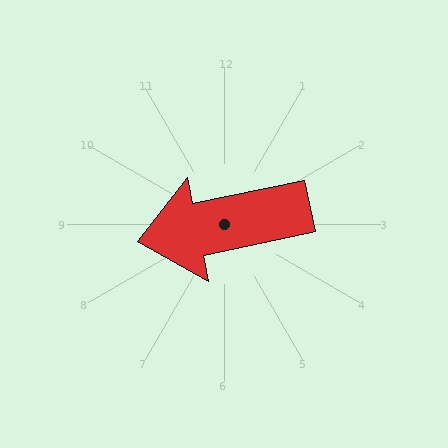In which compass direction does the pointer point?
West.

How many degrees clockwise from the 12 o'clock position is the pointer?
Approximately 258 degrees.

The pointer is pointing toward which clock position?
Roughly 9 o'clock.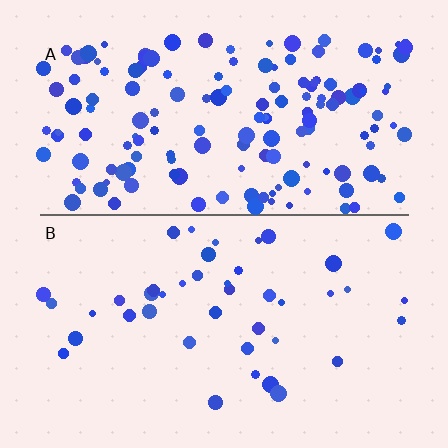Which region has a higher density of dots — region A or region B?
A (the top).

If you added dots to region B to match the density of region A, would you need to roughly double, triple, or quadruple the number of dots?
Approximately quadruple.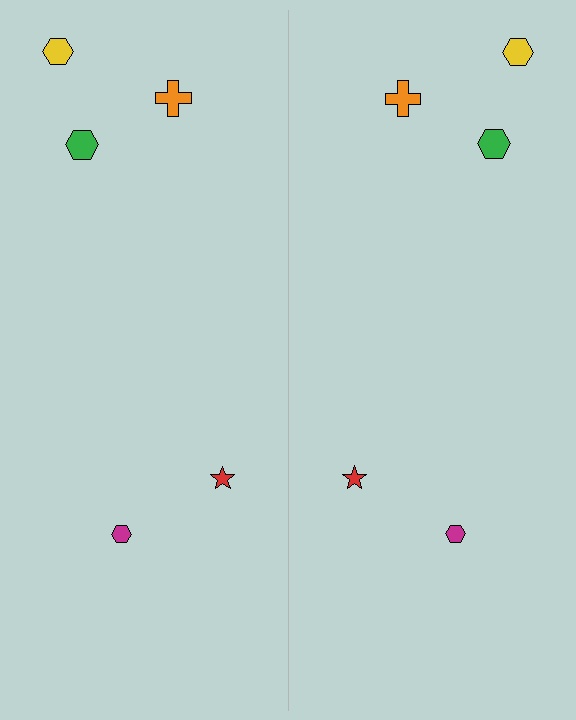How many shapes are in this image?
There are 10 shapes in this image.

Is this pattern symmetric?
Yes, this pattern has bilateral (reflection) symmetry.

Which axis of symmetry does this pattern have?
The pattern has a vertical axis of symmetry running through the center of the image.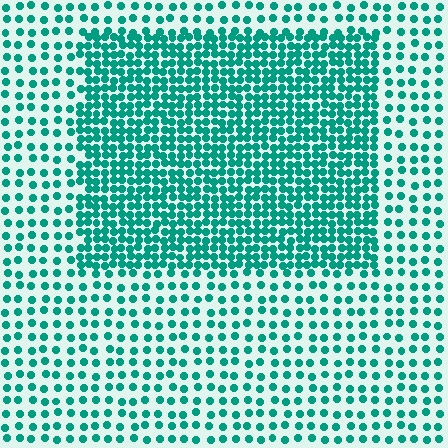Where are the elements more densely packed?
The elements are more densely packed inside the rectangle boundary.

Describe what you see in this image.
The image contains small teal elements arranged at two different densities. A rectangle-shaped region is visible where the elements are more densely packed than the surrounding area.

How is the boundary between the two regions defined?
The boundary is defined by a change in element density (approximately 2.3x ratio). All elements are the same color, size, and shape.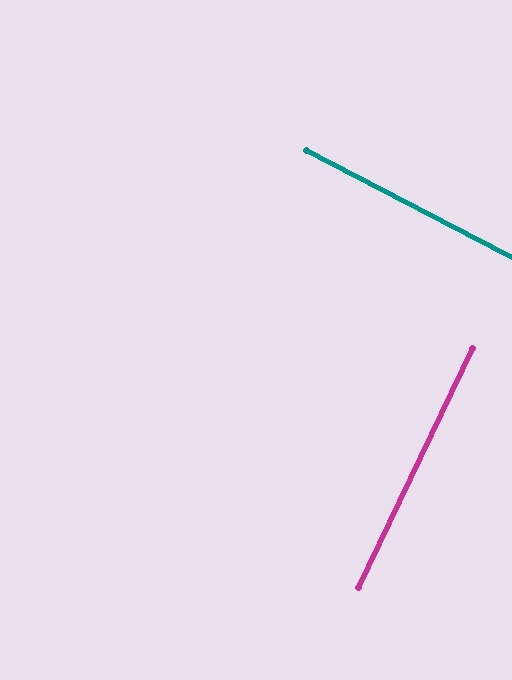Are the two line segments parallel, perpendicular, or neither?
Perpendicular — they meet at approximately 88°.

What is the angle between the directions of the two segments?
Approximately 88 degrees.